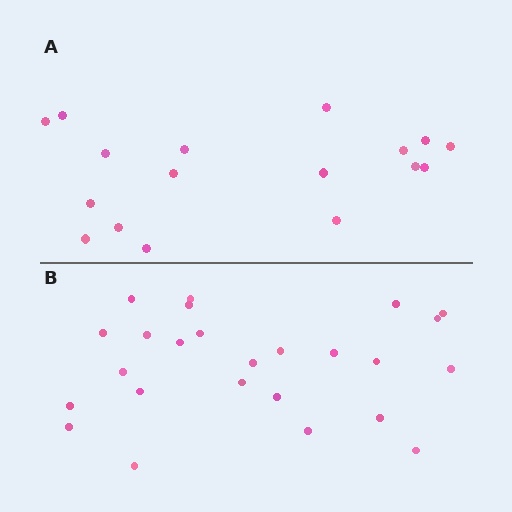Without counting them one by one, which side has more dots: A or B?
Region B (the bottom region) has more dots.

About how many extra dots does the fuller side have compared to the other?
Region B has roughly 8 or so more dots than region A.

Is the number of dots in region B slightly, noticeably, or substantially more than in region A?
Region B has substantially more. The ratio is roughly 1.5 to 1.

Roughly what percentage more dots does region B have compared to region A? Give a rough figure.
About 45% more.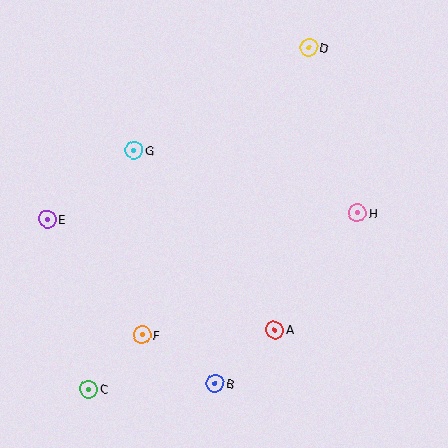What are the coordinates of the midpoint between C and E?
The midpoint between C and E is at (68, 304).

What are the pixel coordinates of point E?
Point E is at (47, 219).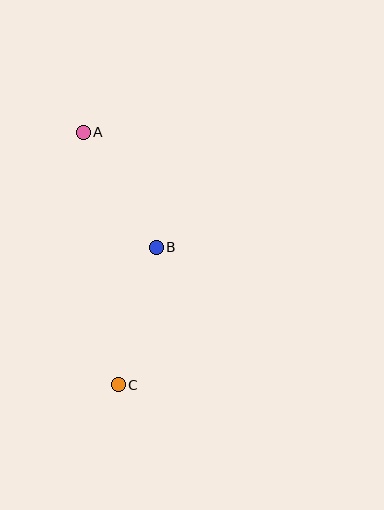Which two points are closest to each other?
Points A and B are closest to each other.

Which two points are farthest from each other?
Points A and C are farthest from each other.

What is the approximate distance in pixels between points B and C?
The distance between B and C is approximately 143 pixels.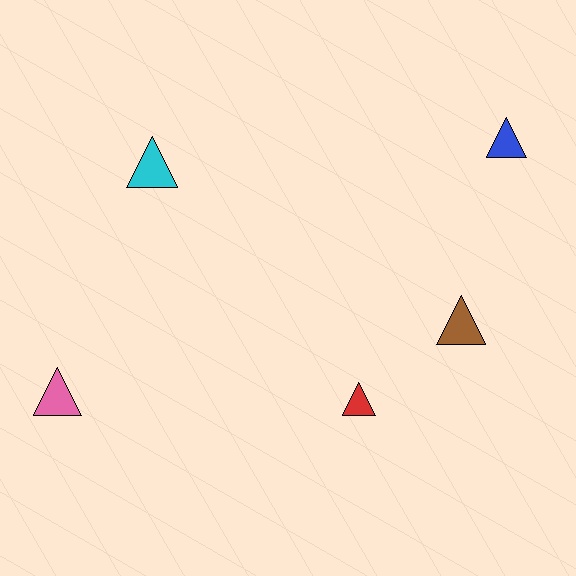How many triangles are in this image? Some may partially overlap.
There are 5 triangles.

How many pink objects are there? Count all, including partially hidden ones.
There is 1 pink object.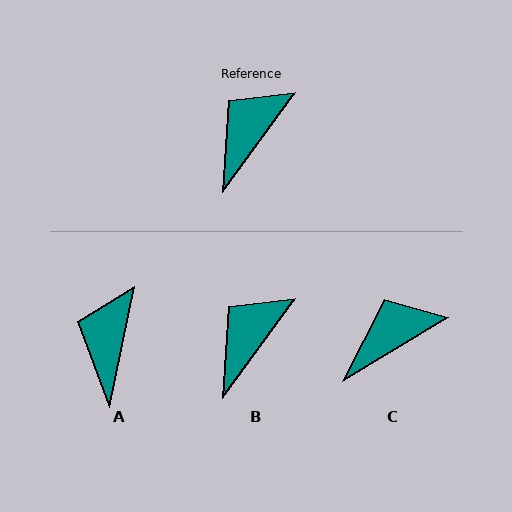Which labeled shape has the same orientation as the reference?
B.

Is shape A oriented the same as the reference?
No, it is off by about 24 degrees.